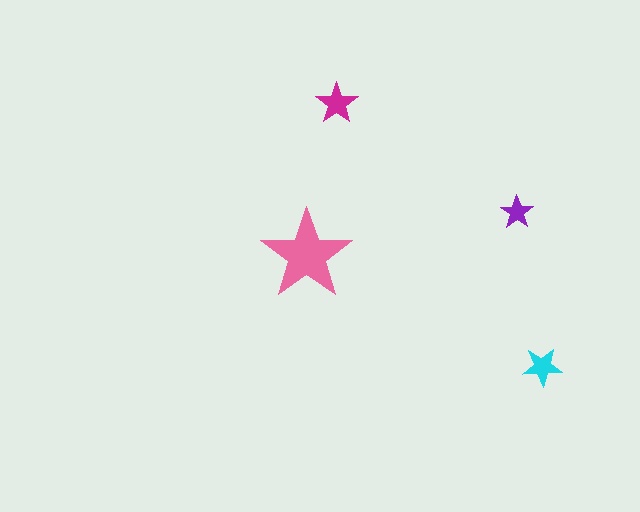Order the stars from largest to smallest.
the pink one, the magenta one, the cyan one, the purple one.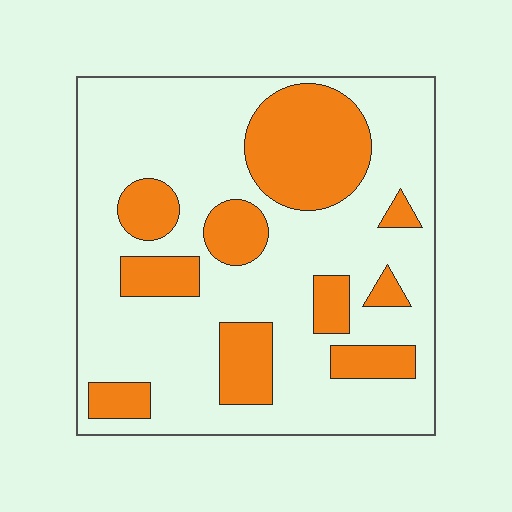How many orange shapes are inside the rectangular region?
10.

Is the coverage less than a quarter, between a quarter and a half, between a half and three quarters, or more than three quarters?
Between a quarter and a half.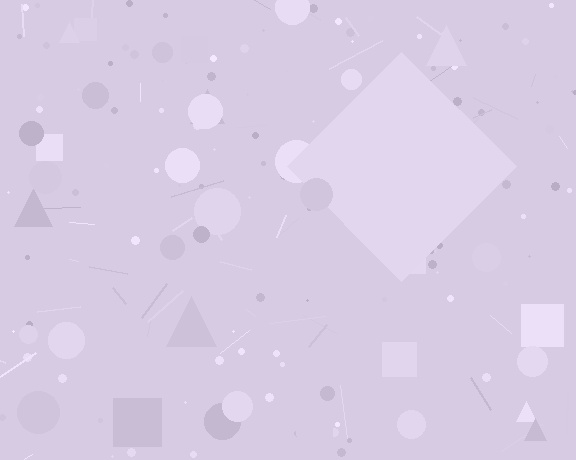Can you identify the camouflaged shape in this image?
The camouflaged shape is a diamond.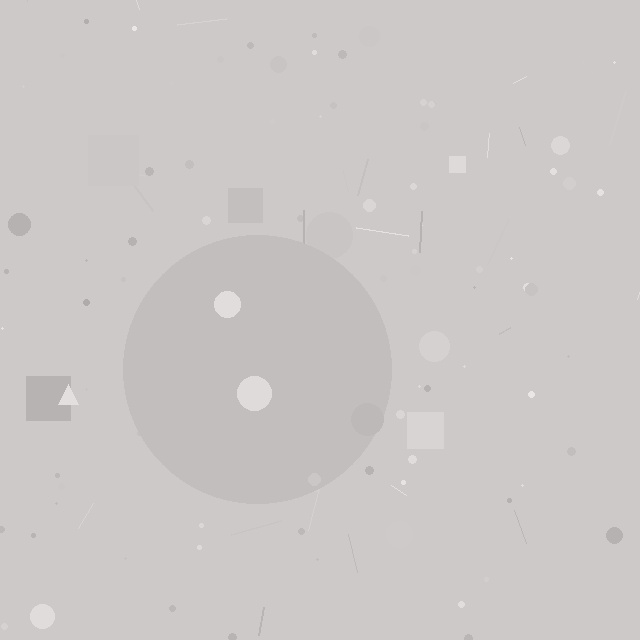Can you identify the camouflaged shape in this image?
The camouflaged shape is a circle.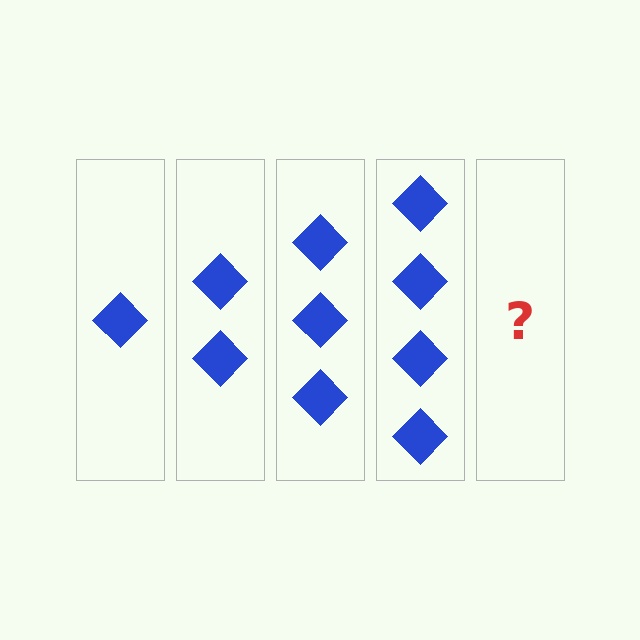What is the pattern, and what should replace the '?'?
The pattern is that each step adds one more diamond. The '?' should be 5 diamonds.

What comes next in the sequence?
The next element should be 5 diamonds.